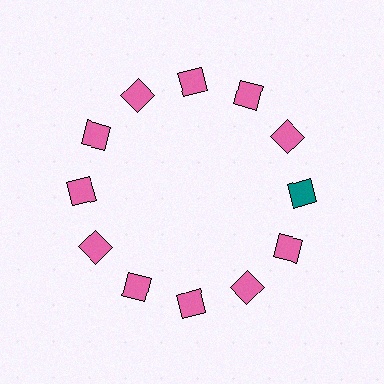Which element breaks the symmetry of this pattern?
The teal square at roughly the 3 o'clock position breaks the symmetry. All other shapes are pink squares.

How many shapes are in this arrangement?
There are 12 shapes arranged in a ring pattern.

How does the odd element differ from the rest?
It has a different color: teal instead of pink.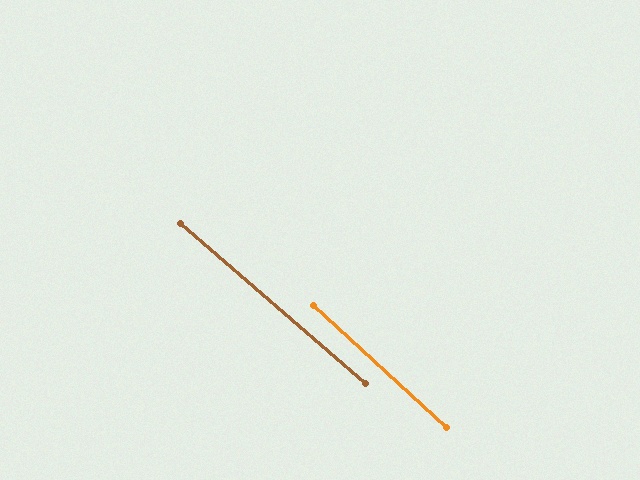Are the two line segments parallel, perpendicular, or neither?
Parallel — their directions differ by only 1.7°.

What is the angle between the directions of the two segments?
Approximately 2 degrees.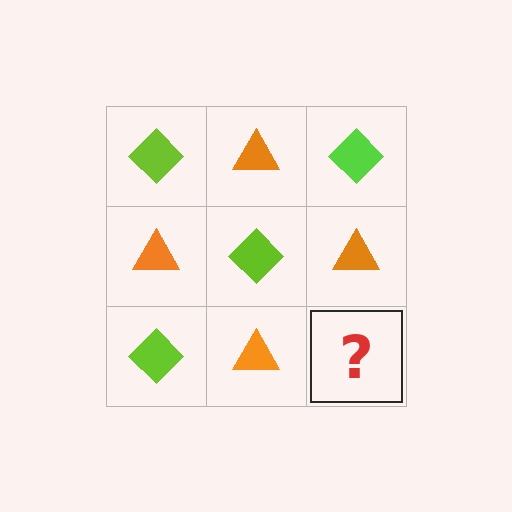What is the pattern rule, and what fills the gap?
The rule is that it alternates lime diamond and orange triangle in a checkerboard pattern. The gap should be filled with a lime diamond.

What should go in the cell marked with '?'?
The missing cell should contain a lime diamond.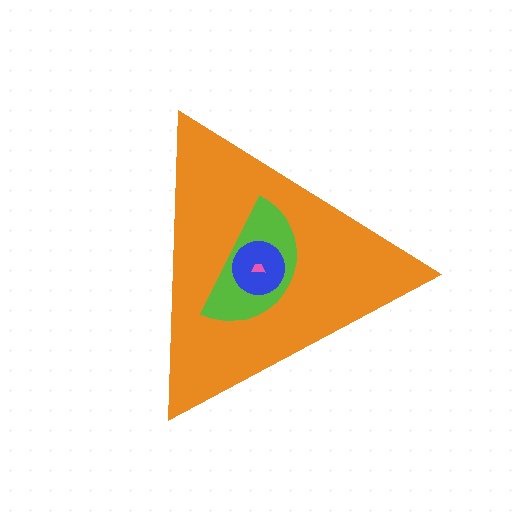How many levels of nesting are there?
4.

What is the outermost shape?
The orange triangle.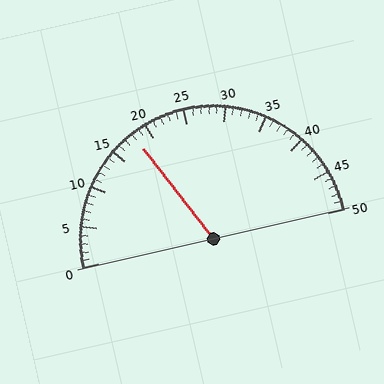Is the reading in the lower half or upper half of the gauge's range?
The reading is in the lower half of the range (0 to 50).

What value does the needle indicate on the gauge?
The needle indicates approximately 18.